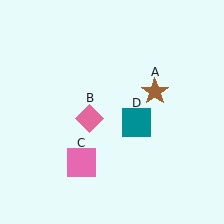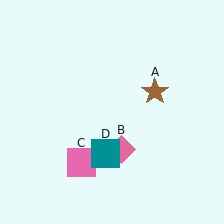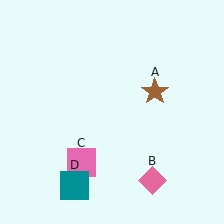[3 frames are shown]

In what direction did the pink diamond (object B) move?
The pink diamond (object B) moved down and to the right.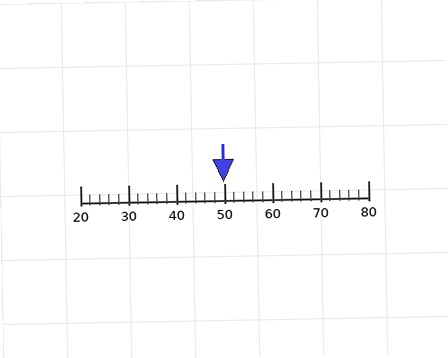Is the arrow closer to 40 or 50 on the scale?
The arrow is closer to 50.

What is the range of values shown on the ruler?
The ruler shows values from 20 to 80.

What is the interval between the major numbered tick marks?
The major tick marks are spaced 10 units apart.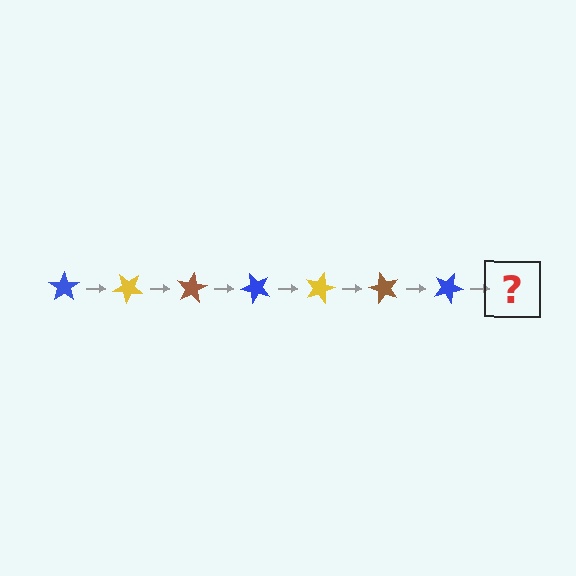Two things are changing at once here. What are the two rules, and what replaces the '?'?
The two rules are that it rotates 40 degrees each step and the color cycles through blue, yellow, and brown. The '?' should be a yellow star, rotated 280 degrees from the start.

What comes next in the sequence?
The next element should be a yellow star, rotated 280 degrees from the start.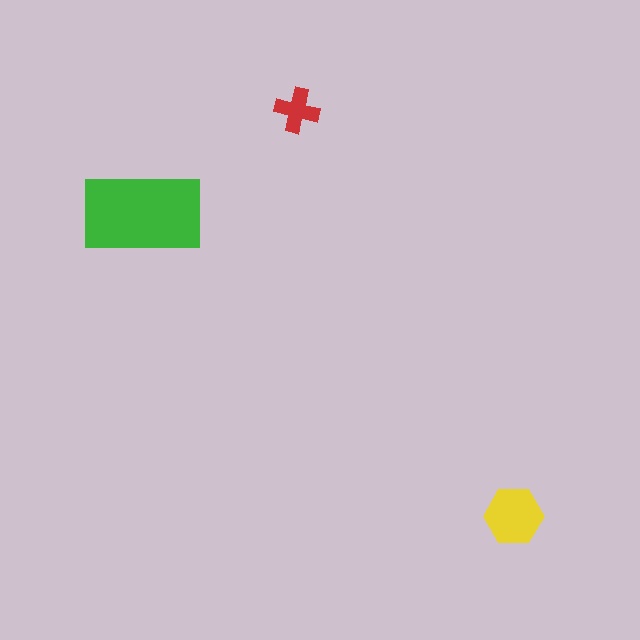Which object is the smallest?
The red cross.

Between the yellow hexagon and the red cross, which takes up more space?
The yellow hexagon.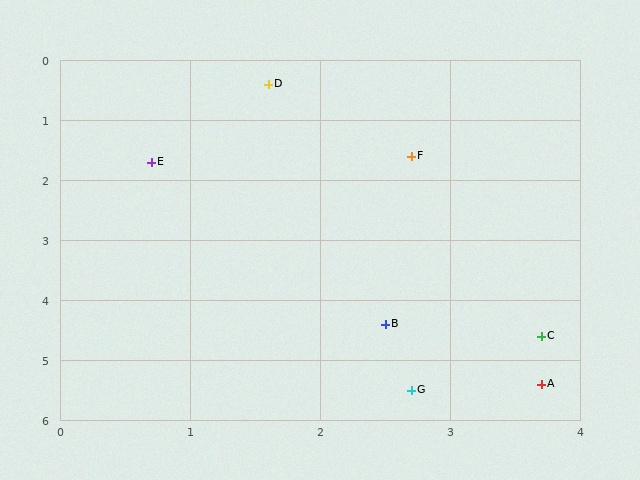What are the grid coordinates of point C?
Point C is at approximately (3.7, 4.6).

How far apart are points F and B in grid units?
Points F and B are about 2.8 grid units apart.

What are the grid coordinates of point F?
Point F is at approximately (2.7, 1.6).